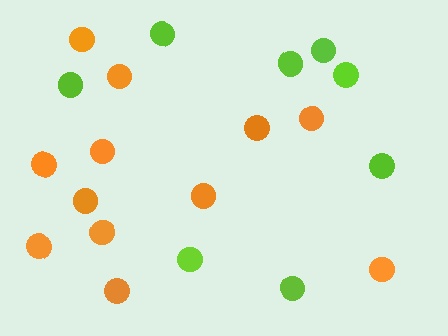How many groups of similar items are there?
There are 2 groups: one group of orange circles (12) and one group of lime circles (8).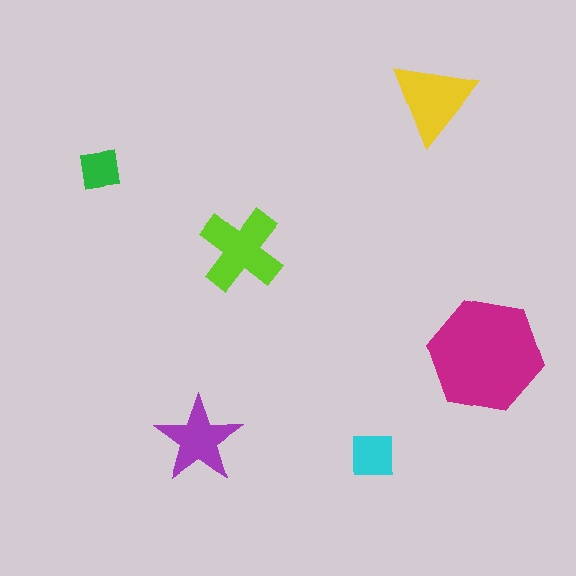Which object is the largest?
The magenta hexagon.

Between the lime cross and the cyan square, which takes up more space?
The lime cross.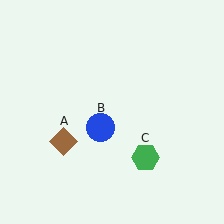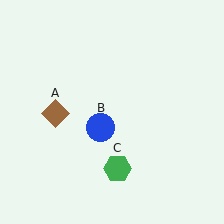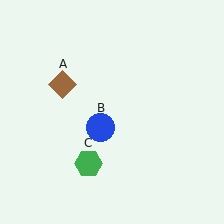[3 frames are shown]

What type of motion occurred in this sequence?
The brown diamond (object A), green hexagon (object C) rotated clockwise around the center of the scene.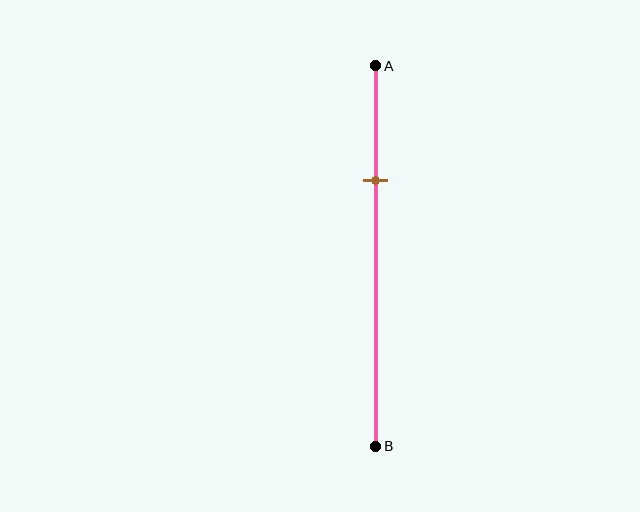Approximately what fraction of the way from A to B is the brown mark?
The brown mark is approximately 30% of the way from A to B.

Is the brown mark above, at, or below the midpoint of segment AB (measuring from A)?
The brown mark is above the midpoint of segment AB.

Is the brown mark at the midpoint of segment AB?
No, the mark is at about 30% from A, not at the 50% midpoint.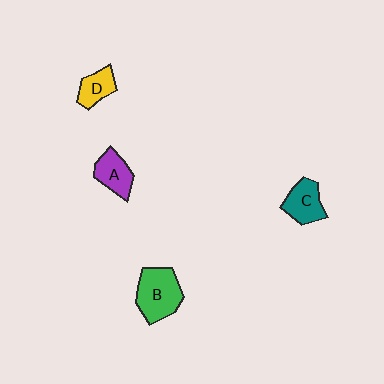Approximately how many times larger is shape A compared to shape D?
Approximately 1.2 times.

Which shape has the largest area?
Shape B (green).